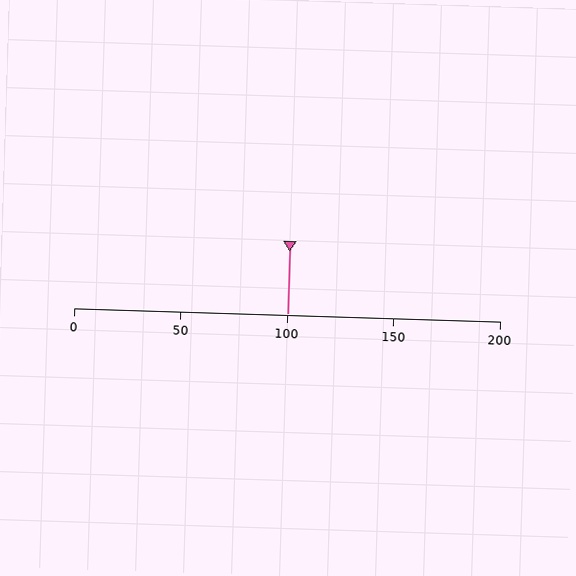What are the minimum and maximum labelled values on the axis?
The axis runs from 0 to 200.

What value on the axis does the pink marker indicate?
The marker indicates approximately 100.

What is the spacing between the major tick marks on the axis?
The major ticks are spaced 50 apart.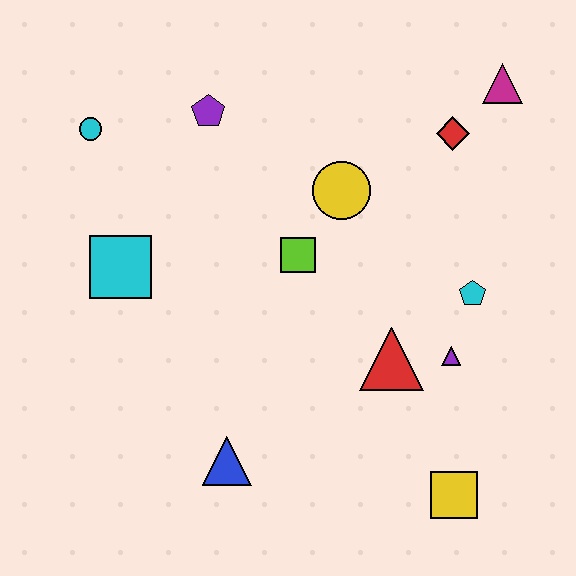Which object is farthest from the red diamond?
The blue triangle is farthest from the red diamond.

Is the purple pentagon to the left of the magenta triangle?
Yes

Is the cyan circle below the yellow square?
No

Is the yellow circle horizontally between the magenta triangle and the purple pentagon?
Yes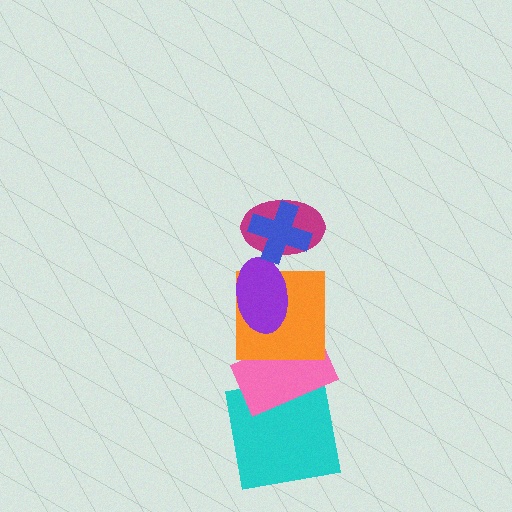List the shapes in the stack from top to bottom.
From top to bottom: the blue cross, the magenta ellipse, the purple ellipse, the orange square, the pink rectangle, the cyan square.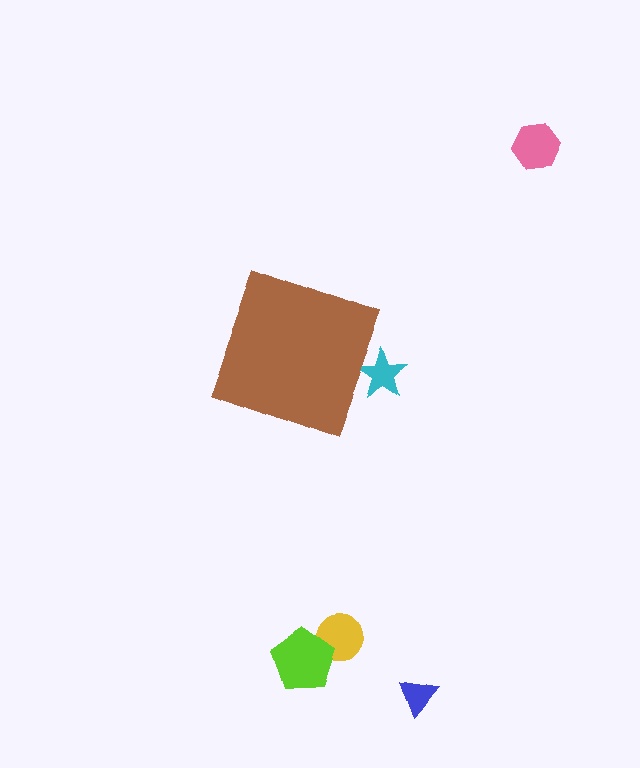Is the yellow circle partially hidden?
No, the yellow circle is fully visible.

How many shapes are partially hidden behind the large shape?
1 shape is partially hidden.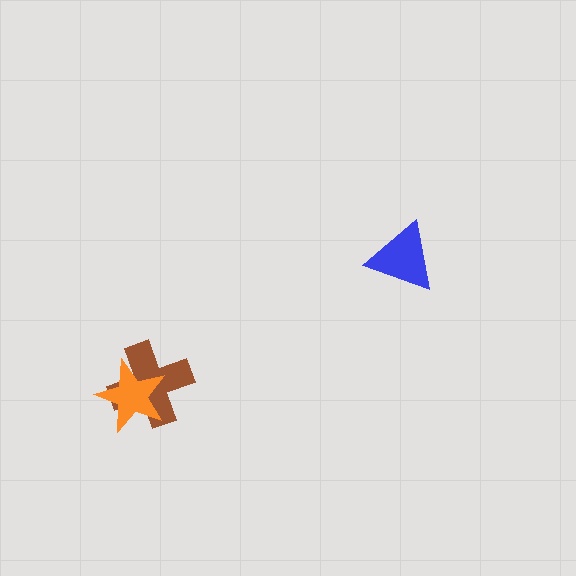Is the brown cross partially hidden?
Yes, it is partially covered by another shape.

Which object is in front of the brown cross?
The orange star is in front of the brown cross.